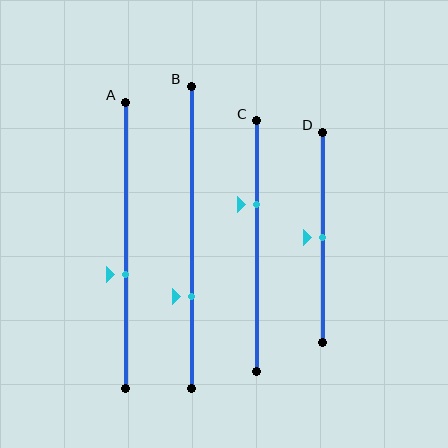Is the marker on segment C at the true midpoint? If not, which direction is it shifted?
No, the marker on segment C is shifted upward by about 16% of the segment length.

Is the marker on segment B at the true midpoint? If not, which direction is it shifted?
No, the marker on segment B is shifted downward by about 20% of the segment length.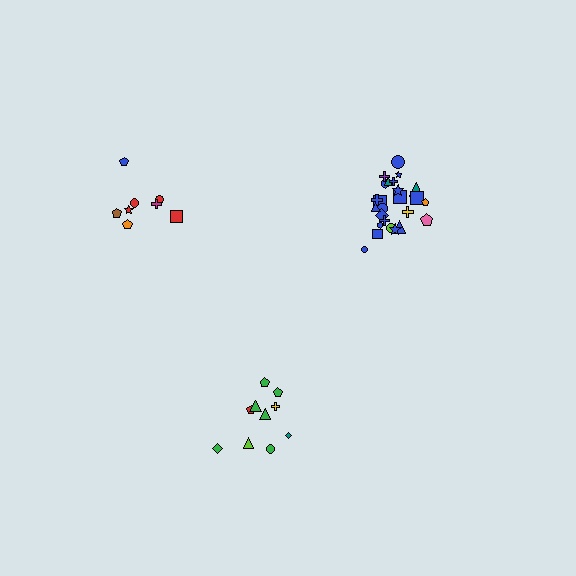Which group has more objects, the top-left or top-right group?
The top-right group.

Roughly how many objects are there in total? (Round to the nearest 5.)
Roughly 45 objects in total.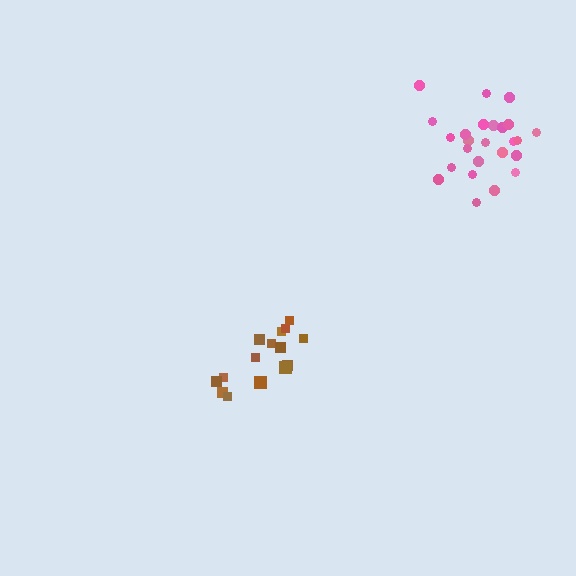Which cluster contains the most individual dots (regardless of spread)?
Pink (25).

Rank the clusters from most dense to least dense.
pink, brown.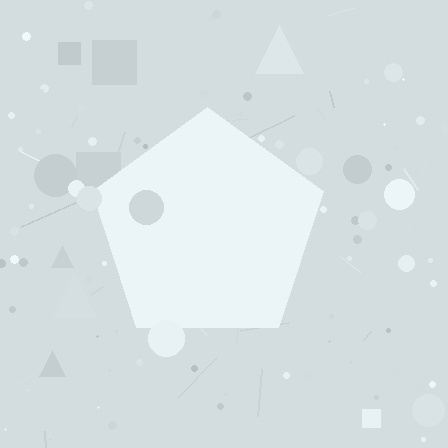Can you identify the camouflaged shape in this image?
The camouflaged shape is a pentagon.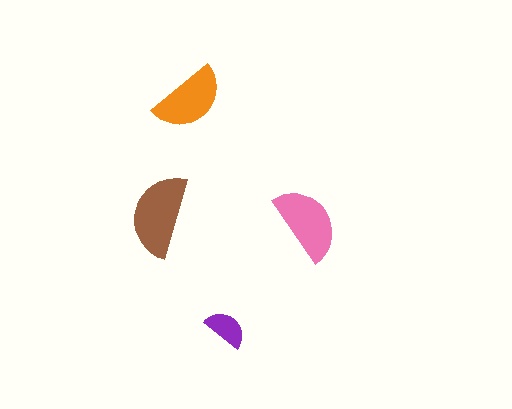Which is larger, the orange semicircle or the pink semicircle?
The pink one.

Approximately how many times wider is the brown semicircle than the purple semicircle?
About 2 times wider.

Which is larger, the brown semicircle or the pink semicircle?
The brown one.